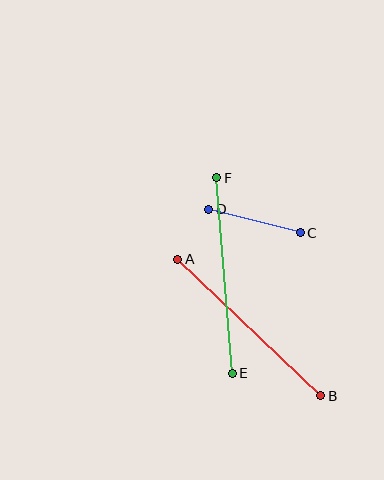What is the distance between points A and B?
The distance is approximately 198 pixels.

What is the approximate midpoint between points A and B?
The midpoint is at approximately (249, 327) pixels.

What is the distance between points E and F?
The distance is approximately 196 pixels.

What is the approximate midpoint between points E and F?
The midpoint is at approximately (224, 276) pixels.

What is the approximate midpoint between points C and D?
The midpoint is at approximately (254, 221) pixels.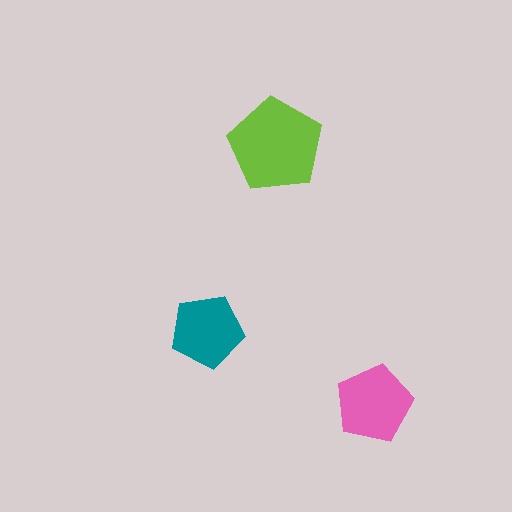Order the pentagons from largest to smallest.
the lime one, the pink one, the teal one.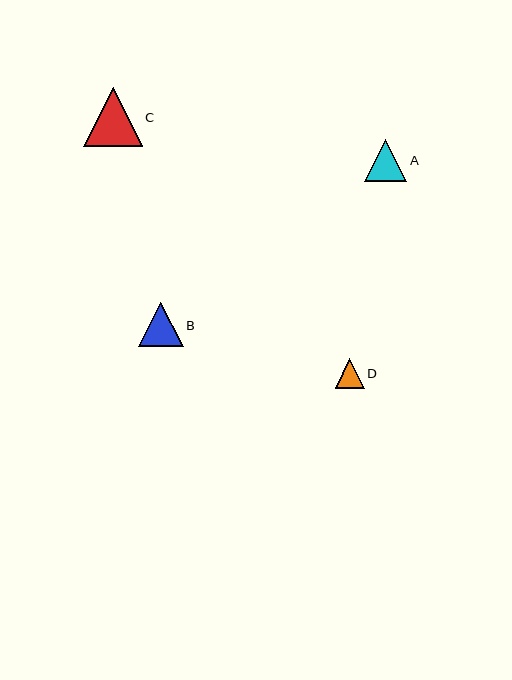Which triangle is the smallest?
Triangle D is the smallest with a size of approximately 29 pixels.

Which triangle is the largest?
Triangle C is the largest with a size of approximately 59 pixels.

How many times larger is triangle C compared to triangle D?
Triangle C is approximately 2.0 times the size of triangle D.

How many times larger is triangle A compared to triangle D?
Triangle A is approximately 1.4 times the size of triangle D.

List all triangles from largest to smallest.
From largest to smallest: C, B, A, D.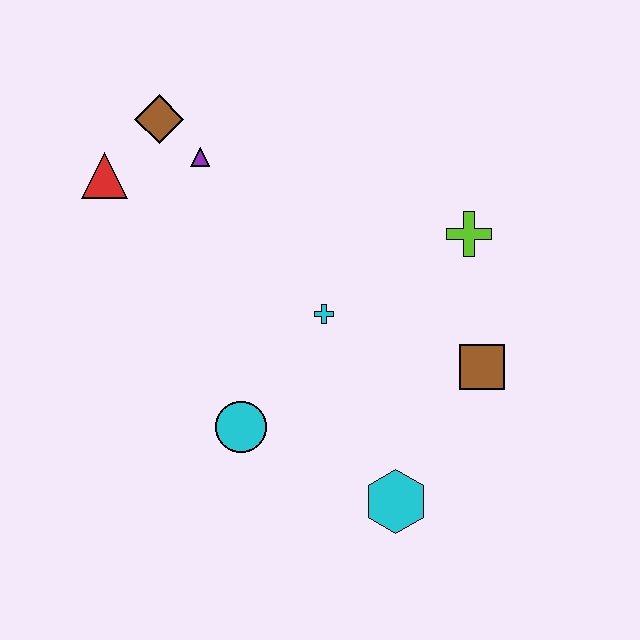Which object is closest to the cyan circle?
The cyan cross is closest to the cyan circle.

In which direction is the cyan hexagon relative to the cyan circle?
The cyan hexagon is to the right of the cyan circle.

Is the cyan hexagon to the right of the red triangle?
Yes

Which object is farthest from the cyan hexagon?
The brown diamond is farthest from the cyan hexagon.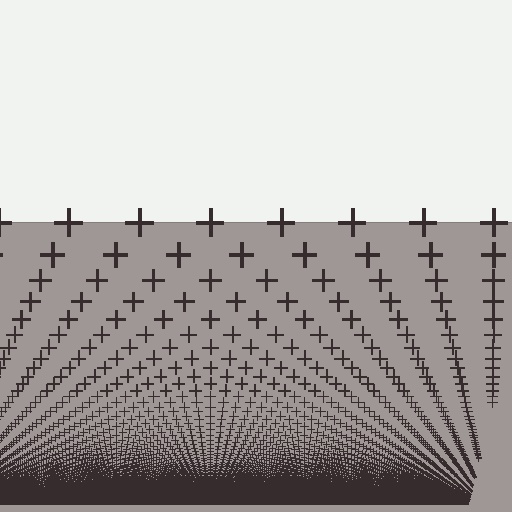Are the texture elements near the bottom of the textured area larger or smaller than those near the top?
Smaller. The gradient is inverted — elements near the bottom are smaller and denser.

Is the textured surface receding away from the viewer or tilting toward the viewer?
The surface appears to tilt toward the viewer. Texture elements get larger and sparser toward the top.